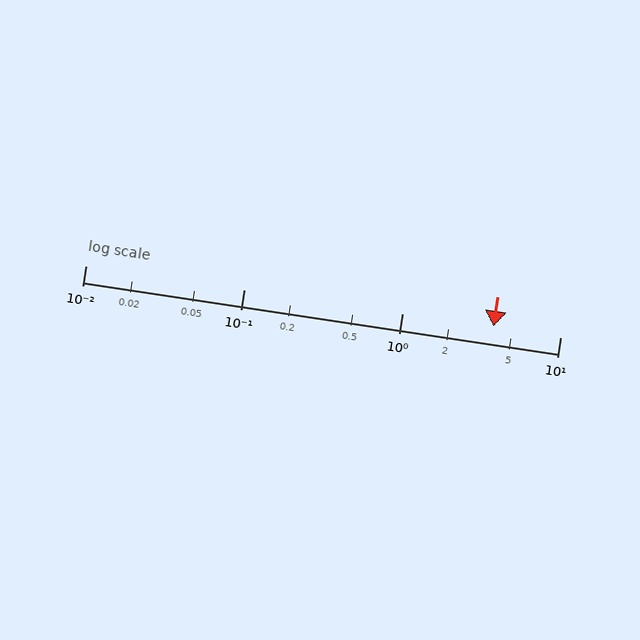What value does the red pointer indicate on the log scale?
The pointer indicates approximately 3.8.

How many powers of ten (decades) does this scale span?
The scale spans 3 decades, from 0.01 to 10.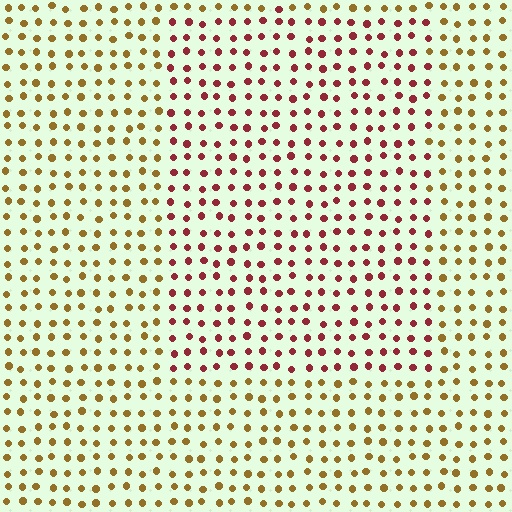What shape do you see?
I see a rectangle.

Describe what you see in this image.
The image is filled with small brown elements in a uniform arrangement. A rectangle-shaped region is visible where the elements are tinted to a slightly different hue, forming a subtle color boundary.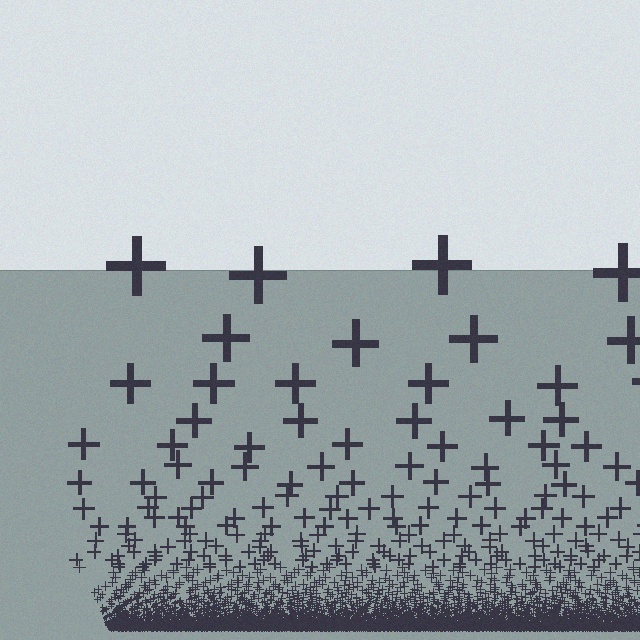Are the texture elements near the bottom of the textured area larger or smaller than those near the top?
Smaller. The gradient is inverted — elements near the bottom are smaller and denser.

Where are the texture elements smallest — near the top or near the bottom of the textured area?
Near the bottom.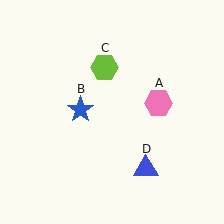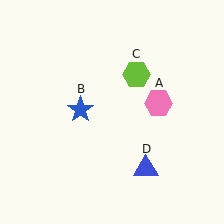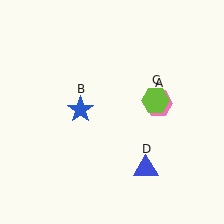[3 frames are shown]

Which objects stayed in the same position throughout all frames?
Pink hexagon (object A) and blue star (object B) and blue triangle (object D) remained stationary.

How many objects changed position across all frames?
1 object changed position: lime hexagon (object C).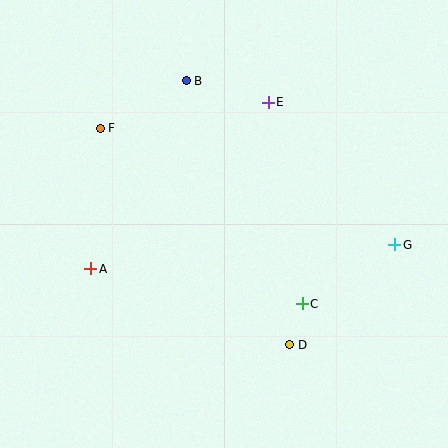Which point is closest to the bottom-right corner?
Point D is closest to the bottom-right corner.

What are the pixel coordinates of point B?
Point B is at (186, 81).